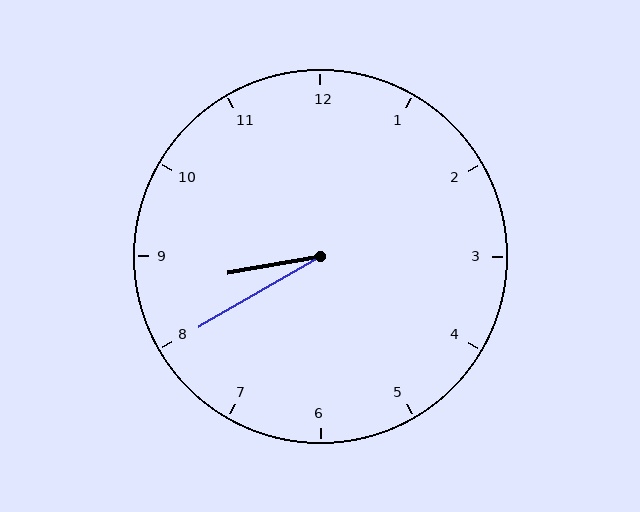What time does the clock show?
8:40.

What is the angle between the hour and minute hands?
Approximately 20 degrees.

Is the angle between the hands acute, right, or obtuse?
It is acute.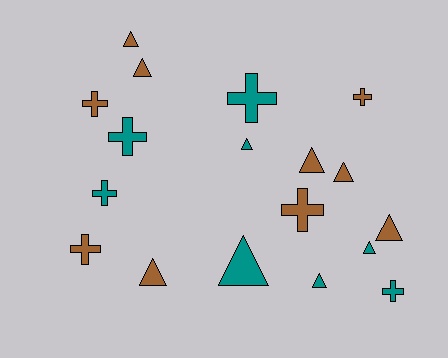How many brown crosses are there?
There are 4 brown crosses.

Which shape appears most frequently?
Triangle, with 10 objects.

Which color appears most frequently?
Brown, with 10 objects.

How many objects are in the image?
There are 18 objects.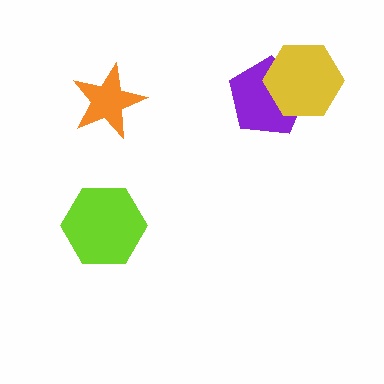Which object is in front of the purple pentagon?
The yellow hexagon is in front of the purple pentagon.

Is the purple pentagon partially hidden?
Yes, it is partially covered by another shape.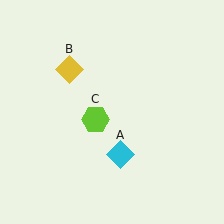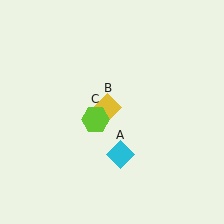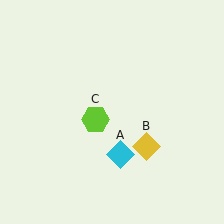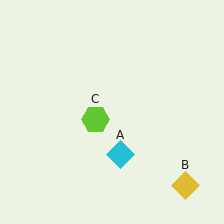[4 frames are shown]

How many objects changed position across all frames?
1 object changed position: yellow diamond (object B).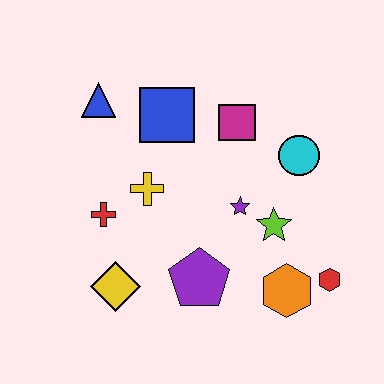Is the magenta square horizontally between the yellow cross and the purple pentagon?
No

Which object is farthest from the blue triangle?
The red hexagon is farthest from the blue triangle.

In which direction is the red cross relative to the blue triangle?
The red cross is below the blue triangle.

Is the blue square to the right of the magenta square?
No